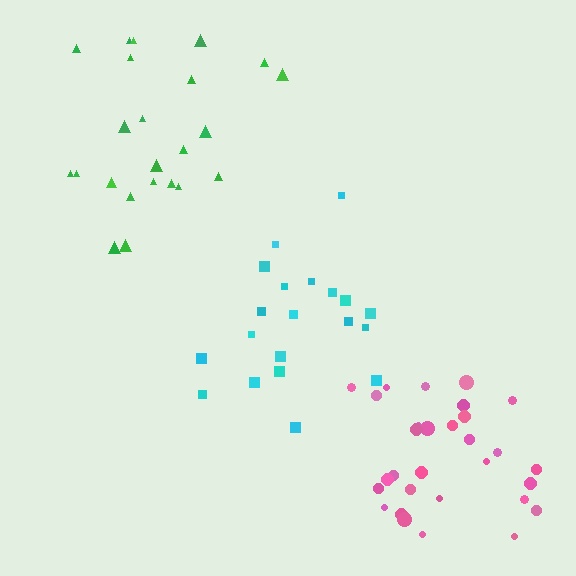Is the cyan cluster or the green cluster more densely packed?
Green.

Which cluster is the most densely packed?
Pink.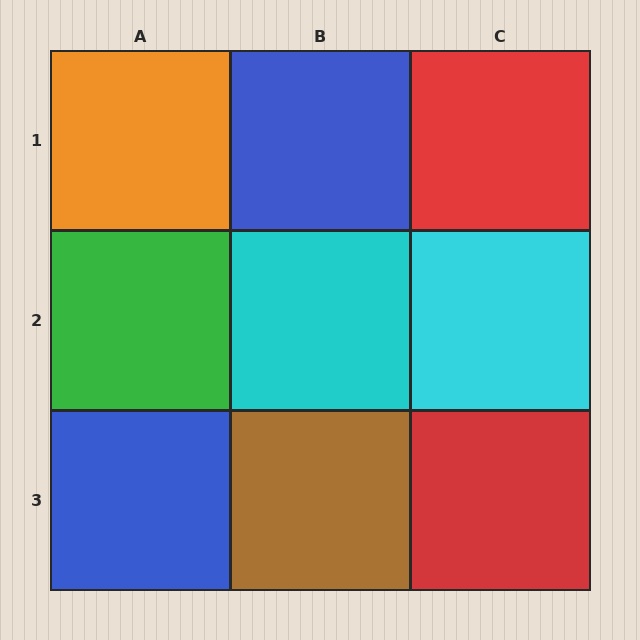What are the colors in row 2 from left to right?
Green, cyan, cyan.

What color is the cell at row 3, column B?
Brown.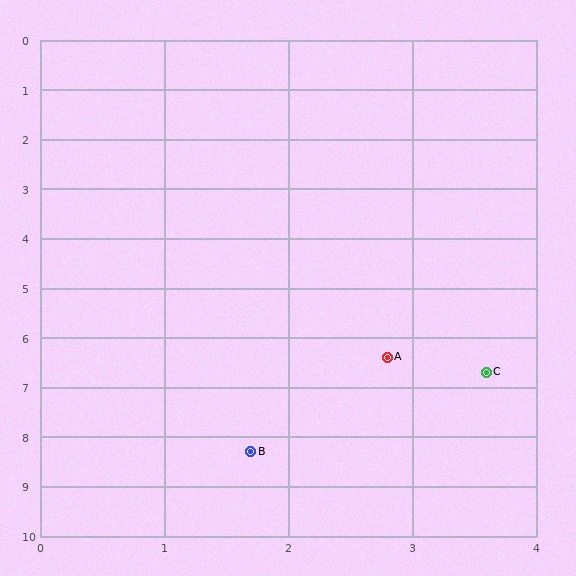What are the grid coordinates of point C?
Point C is at approximately (3.6, 6.7).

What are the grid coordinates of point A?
Point A is at approximately (2.8, 6.4).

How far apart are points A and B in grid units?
Points A and B are about 2.2 grid units apart.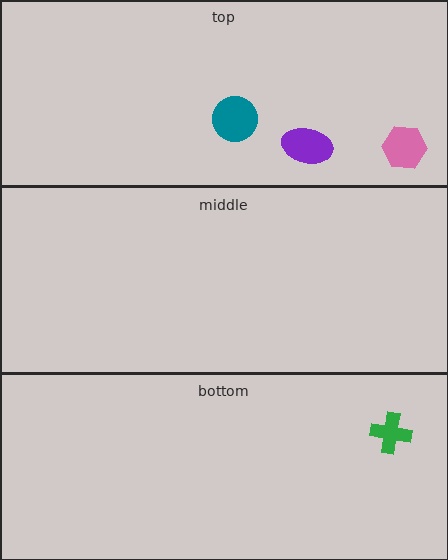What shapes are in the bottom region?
The green cross.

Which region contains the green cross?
The bottom region.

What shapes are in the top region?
The pink hexagon, the purple ellipse, the teal circle.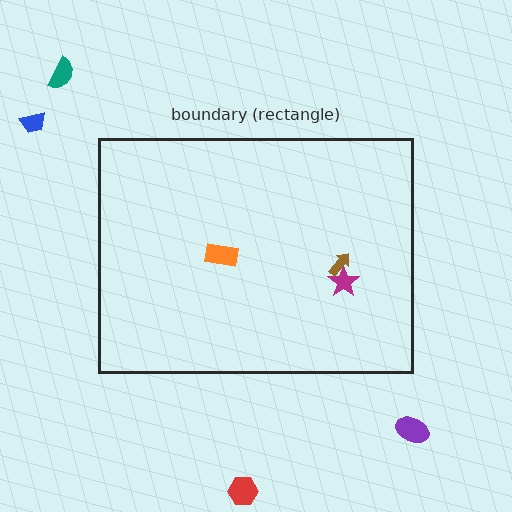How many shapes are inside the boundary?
3 inside, 4 outside.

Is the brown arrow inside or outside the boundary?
Inside.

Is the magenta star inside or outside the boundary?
Inside.